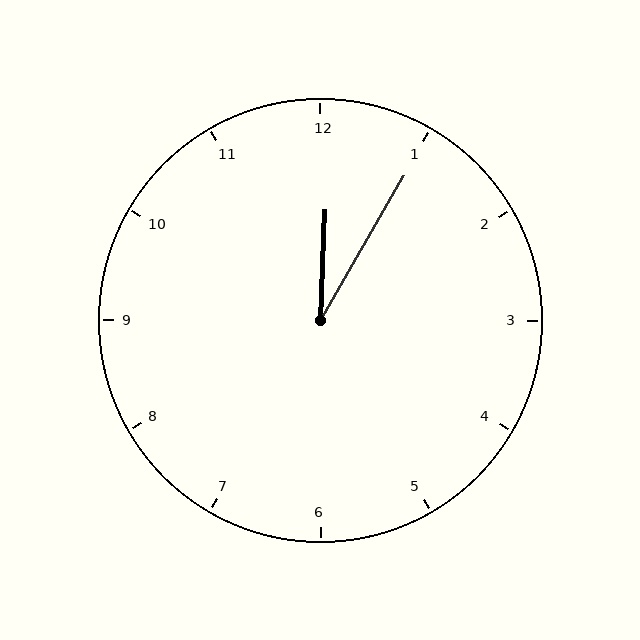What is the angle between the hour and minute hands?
Approximately 28 degrees.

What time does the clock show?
12:05.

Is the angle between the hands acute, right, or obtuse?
It is acute.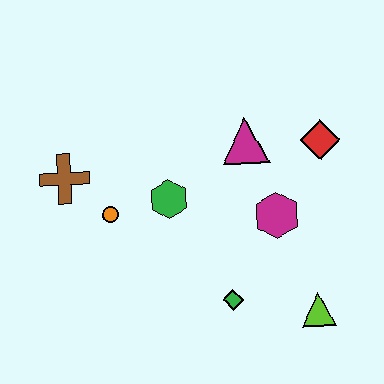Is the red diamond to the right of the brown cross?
Yes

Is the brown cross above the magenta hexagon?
Yes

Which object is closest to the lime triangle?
The green diamond is closest to the lime triangle.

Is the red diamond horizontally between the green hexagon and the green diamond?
No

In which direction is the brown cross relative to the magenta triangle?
The brown cross is to the left of the magenta triangle.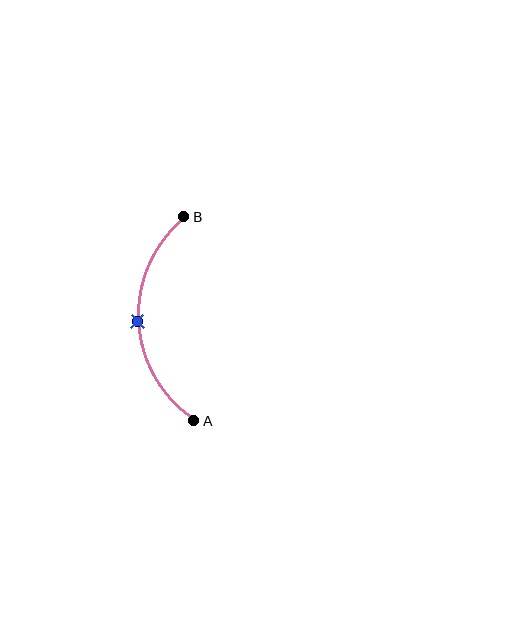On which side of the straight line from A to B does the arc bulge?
The arc bulges to the left of the straight line connecting A and B.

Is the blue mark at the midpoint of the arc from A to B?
Yes. The blue mark lies on the arc at equal arc-length from both A and B — it is the arc midpoint.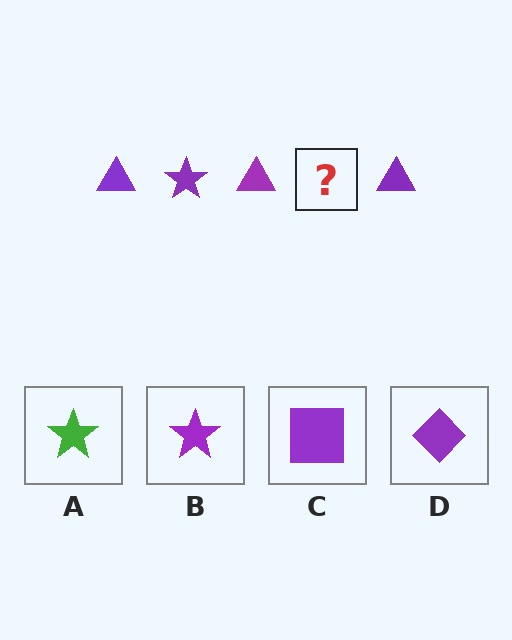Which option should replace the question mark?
Option B.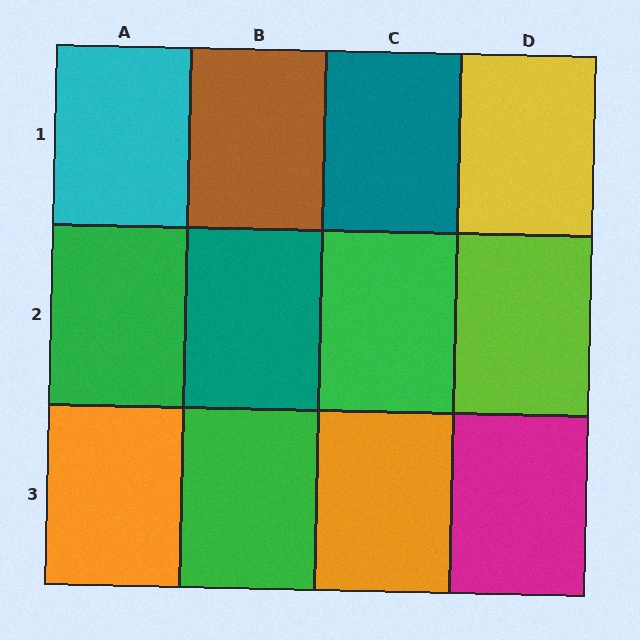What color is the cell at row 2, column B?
Teal.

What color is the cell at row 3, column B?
Green.